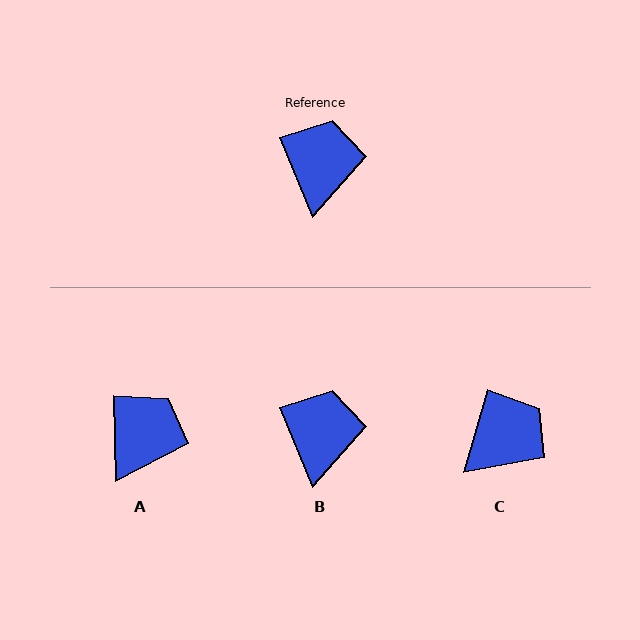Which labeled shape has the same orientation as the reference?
B.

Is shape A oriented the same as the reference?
No, it is off by about 21 degrees.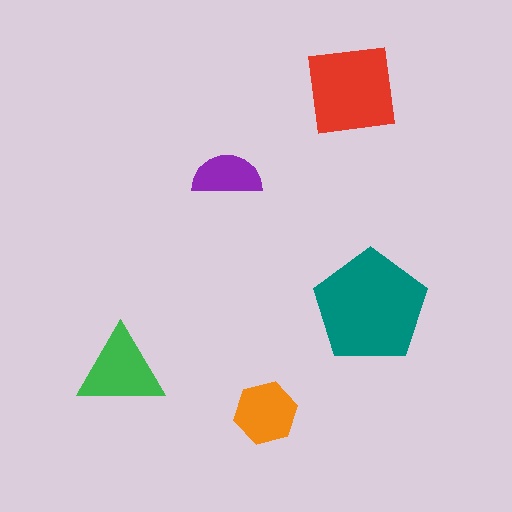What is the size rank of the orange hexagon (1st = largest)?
4th.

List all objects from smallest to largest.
The purple semicircle, the orange hexagon, the green triangle, the red square, the teal pentagon.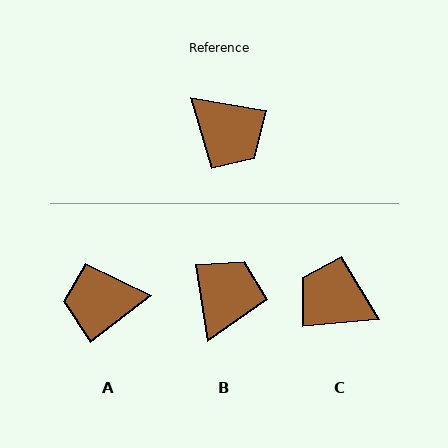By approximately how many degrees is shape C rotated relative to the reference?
Approximately 165 degrees clockwise.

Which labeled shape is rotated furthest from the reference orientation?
C, about 165 degrees away.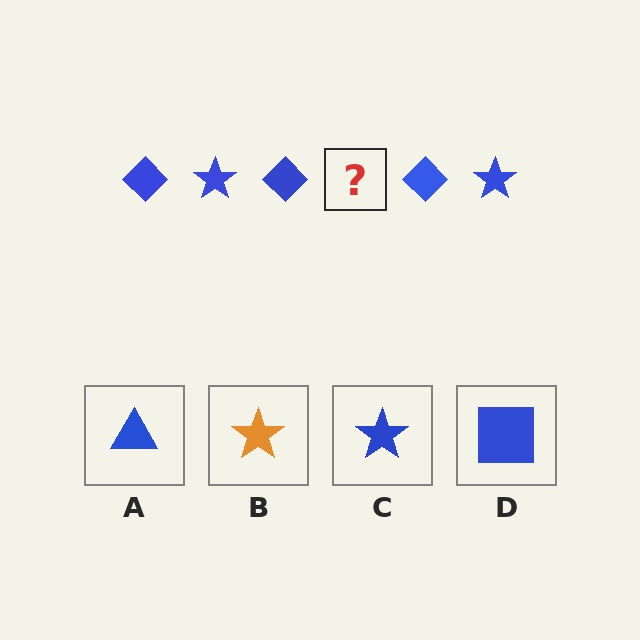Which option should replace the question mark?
Option C.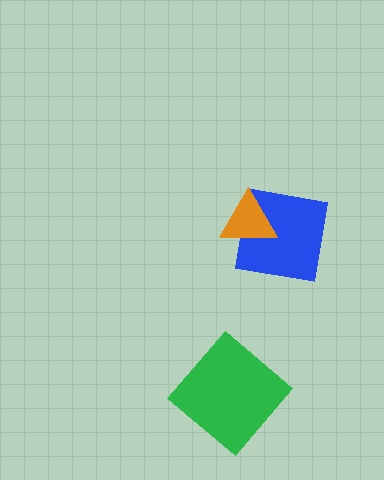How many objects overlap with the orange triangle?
1 object overlaps with the orange triangle.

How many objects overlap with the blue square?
1 object overlaps with the blue square.